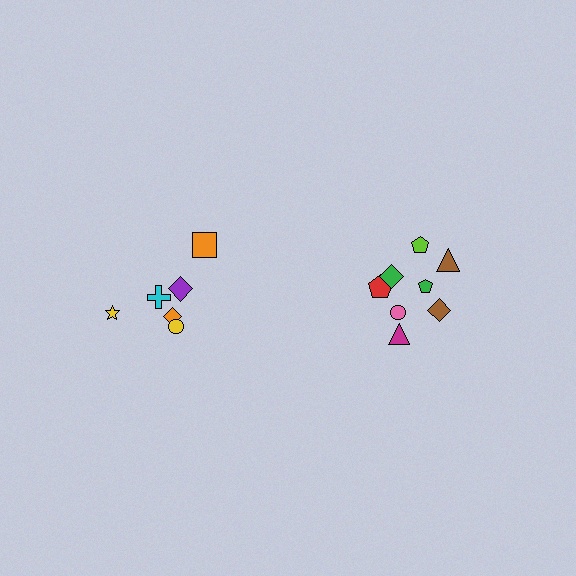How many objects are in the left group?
There are 6 objects.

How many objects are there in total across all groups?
There are 14 objects.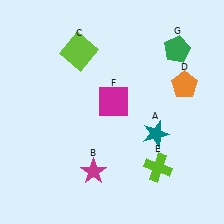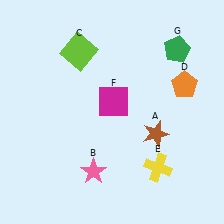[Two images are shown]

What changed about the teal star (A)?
In Image 1, A is teal. In Image 2, it changed to brown.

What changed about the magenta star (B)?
In Image 1, B is magenta. In Image 2, it changed to pink.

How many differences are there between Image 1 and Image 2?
There are 3 differences between the two images.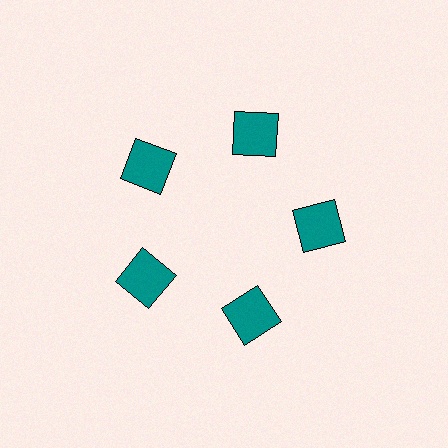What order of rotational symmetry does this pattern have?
This pattern has 5-fold rotational symmetry.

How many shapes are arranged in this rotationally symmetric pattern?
There are 5 shapes, arranged in 5 groups of 1.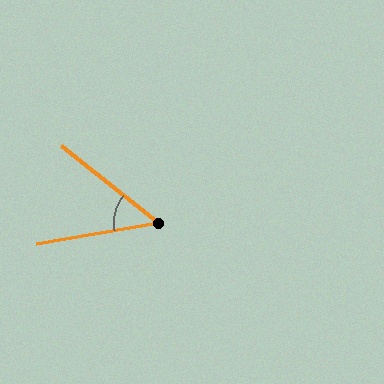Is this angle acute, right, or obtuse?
It is acute.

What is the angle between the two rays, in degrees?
Approximately 49 degrees.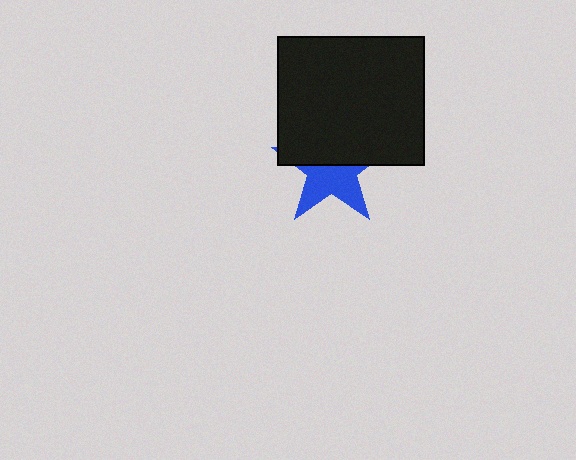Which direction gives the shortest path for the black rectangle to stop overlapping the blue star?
Moving up gives the shortest separation.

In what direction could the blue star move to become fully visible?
The blue star could move down. That would shift it out from behind the black rectangle entirely.